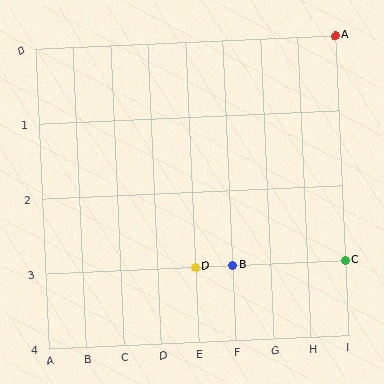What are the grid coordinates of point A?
Point A is at grid coordinates (I, 0).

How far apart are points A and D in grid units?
Points A and D are 4 columns and 3 rows apart (about 5.0 grid units diagonally).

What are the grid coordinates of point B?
Point B is at grid coordinates (F, 3).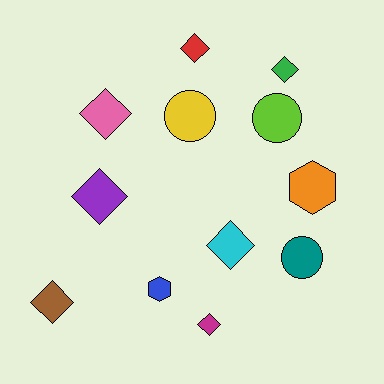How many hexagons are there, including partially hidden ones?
There are 2 hexagons.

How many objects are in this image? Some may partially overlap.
There are 12 objects.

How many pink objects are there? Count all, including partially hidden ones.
There is 1 pink object.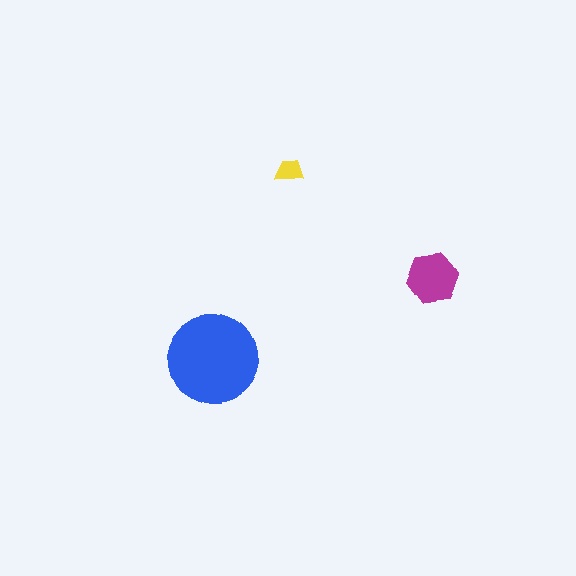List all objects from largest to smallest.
The blue circle, the magenta hexagon, the yellow trapezoid.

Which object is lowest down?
The blue circle is bottommost.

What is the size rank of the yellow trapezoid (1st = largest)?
3rd.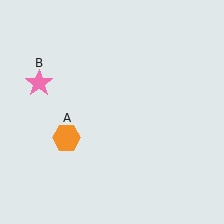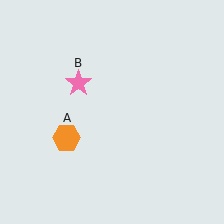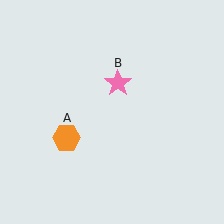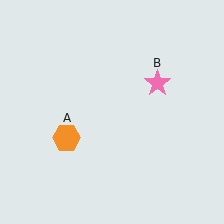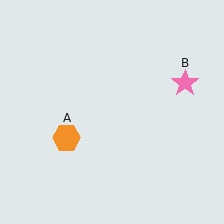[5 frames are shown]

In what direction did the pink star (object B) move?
The pink star (object B) moved right.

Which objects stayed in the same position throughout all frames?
Orange hexagon (object A) remained stationary.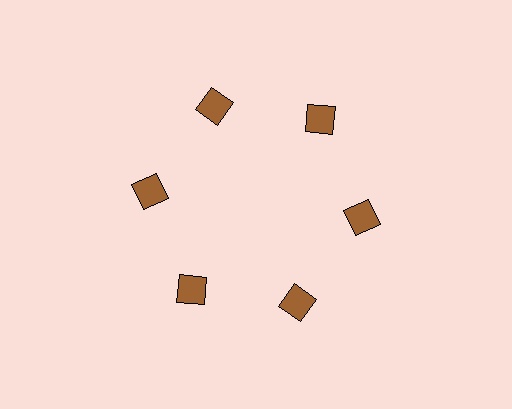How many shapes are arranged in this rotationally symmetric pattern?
There are 6 shapes, arranged in 6 groups of 1.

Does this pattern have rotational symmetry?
Yes, this pattern has 6-fold rotational symmetry. It looks the same after rotating 60 degrees around the center.